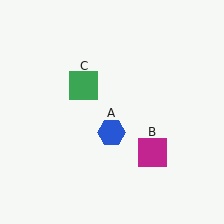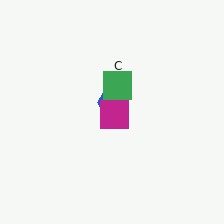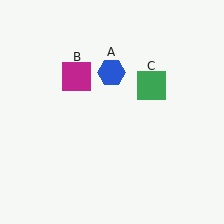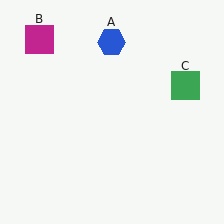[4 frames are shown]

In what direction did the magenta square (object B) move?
The magenta square (object B) moved up and to the left.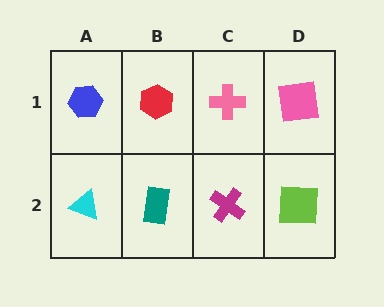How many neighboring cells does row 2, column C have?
3.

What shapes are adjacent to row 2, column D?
A pink square (row 1, column D), a magenta cross (row 2, column C).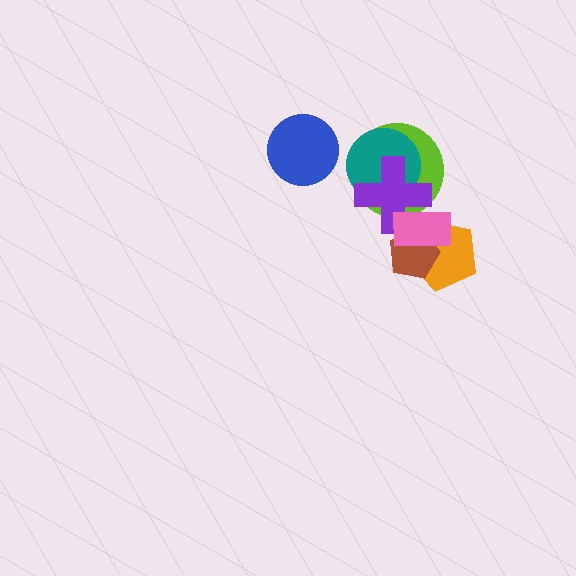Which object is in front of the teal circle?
The purple cross is in front of the teal circle.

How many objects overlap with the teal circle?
2 objects overlap with the teal circle.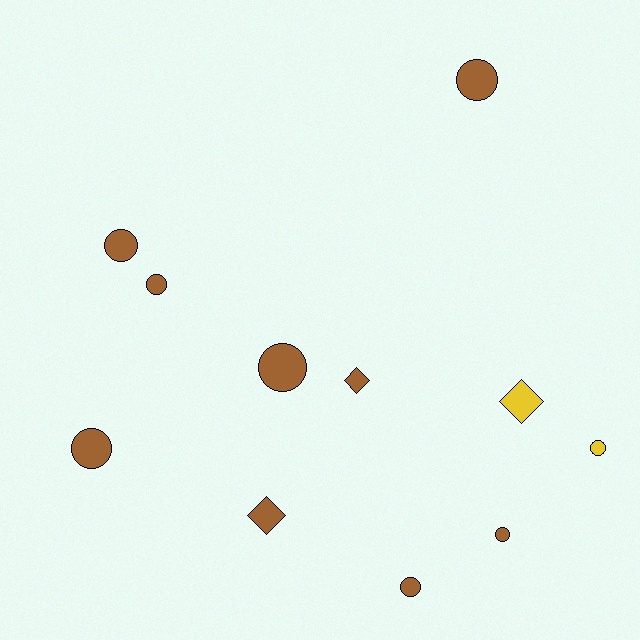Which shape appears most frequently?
Circle, with 8 objects.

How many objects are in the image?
There are 11 objects.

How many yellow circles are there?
There is 1 yellow circle.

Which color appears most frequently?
Brown, with 9 objects.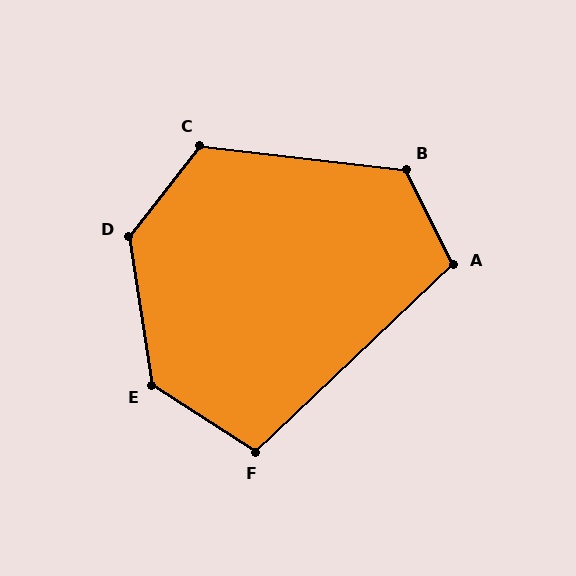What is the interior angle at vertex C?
Approximately 121 degrees (obtuse).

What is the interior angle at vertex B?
Approximately 123 degrees (obtuse).